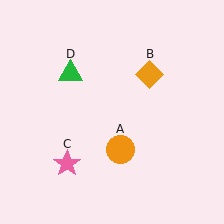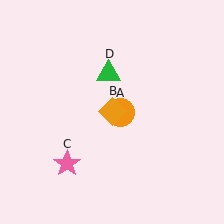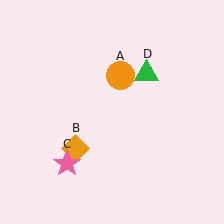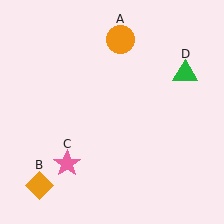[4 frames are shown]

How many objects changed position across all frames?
3 objects changed position: orange circle (object A), orange diamond (object B), green triangle (object D).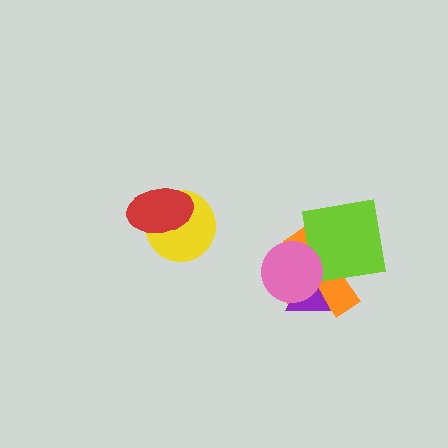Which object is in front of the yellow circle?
The red ellipse is in front of the yellow circle.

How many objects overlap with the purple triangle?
2 objects overlap with the purple triangle.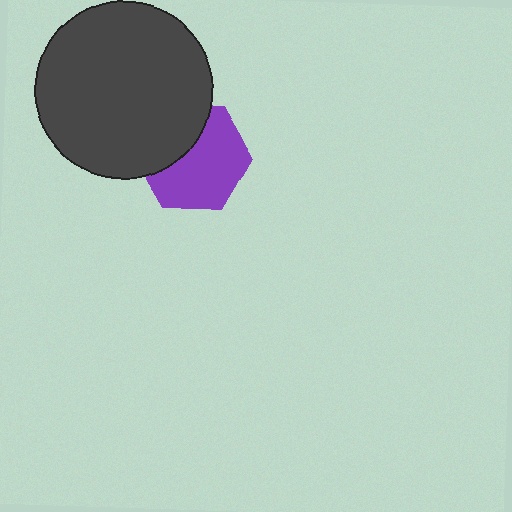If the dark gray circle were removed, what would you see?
You would see the complete purple hexagon.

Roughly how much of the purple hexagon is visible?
About half of it is visible (roughly 64%).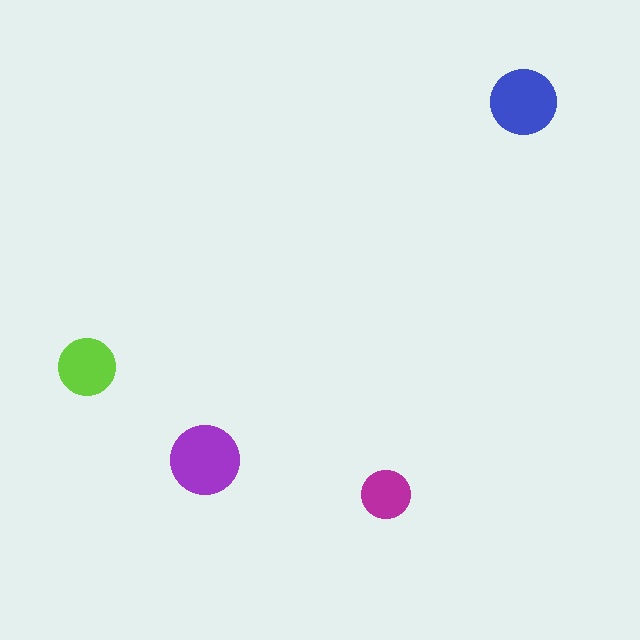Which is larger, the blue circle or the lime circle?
The blue one.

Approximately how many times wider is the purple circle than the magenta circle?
About 1.5 times wider.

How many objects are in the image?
There are 4 objects in the image.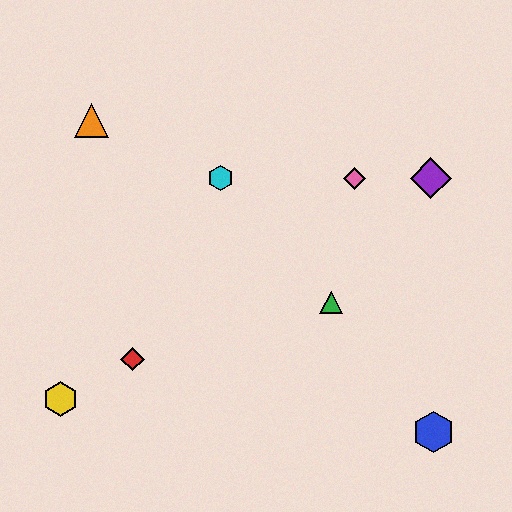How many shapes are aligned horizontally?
3 shapes (the purple diamond, the cyan hexagon, the pink diamond) are aligned horizontally.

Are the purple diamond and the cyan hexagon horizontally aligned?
Yes, both are at y≈178.